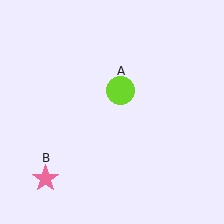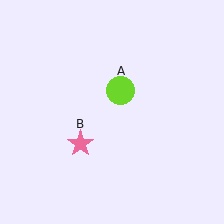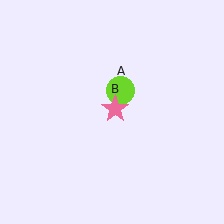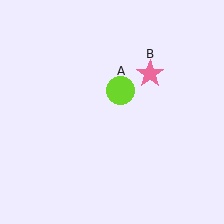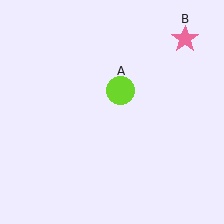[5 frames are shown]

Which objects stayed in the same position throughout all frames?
Lime circle (object A) remained stationary.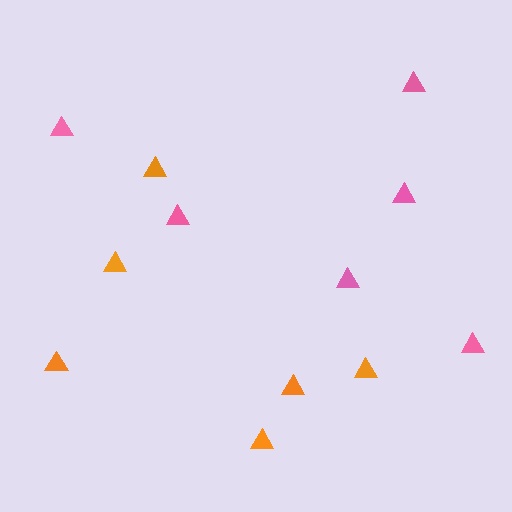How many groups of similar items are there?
There are 2 groups: one group of orange triangles (6) and one group of pink triangles (6).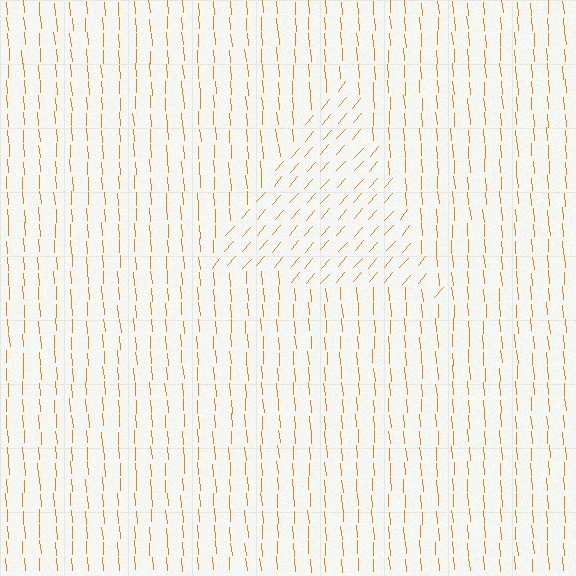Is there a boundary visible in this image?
Yes, there is a texture boundary formed by a change in line orientation.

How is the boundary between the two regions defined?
The boundary is defined purely by a change in line orientation (approximately 45 degrees difference). All lines are the same color and thickness.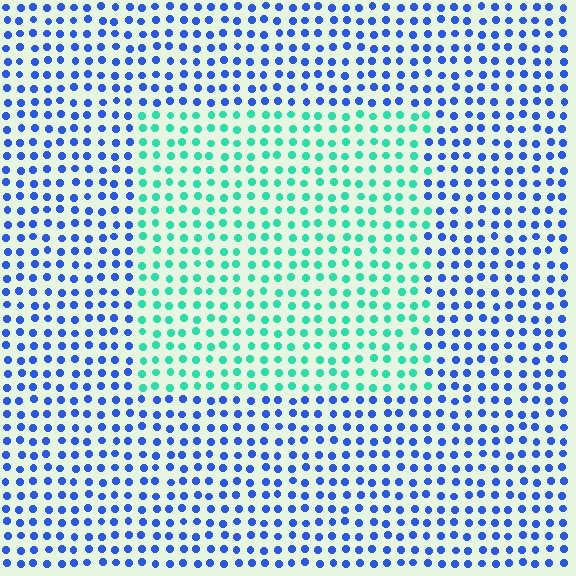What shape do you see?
I see a rectangle.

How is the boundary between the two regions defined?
The boundary is defined purely by a slight shift in hue (about 62 degrees). Spacing, size, and orientation are identical on both sides.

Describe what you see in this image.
The image is filled with small blue elements in a uniform arrangement. A rectangle-shaped region is visible where the elements are tinted to a slightly different hue, forming a subtle color boundary.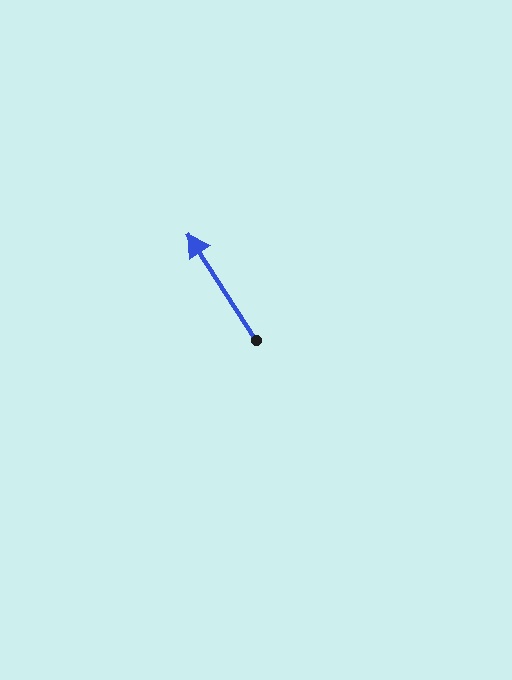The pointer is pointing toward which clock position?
Roughly 11 o'clock.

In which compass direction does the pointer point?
Northwest.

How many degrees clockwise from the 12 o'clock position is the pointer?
Approximately 327 degrees.